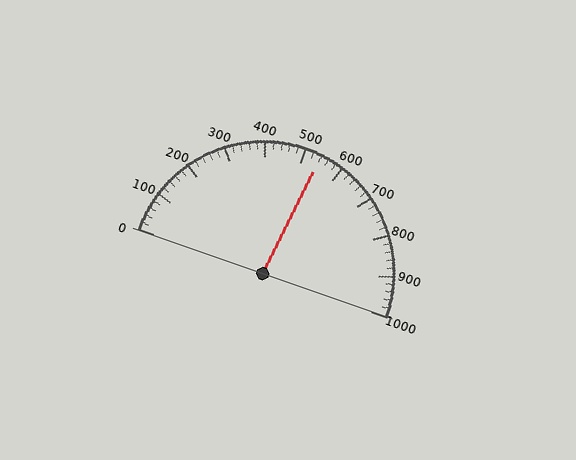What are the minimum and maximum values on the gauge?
The gauge ranges from 0 to 1000.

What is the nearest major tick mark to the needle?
The nearest major tick mark is 500.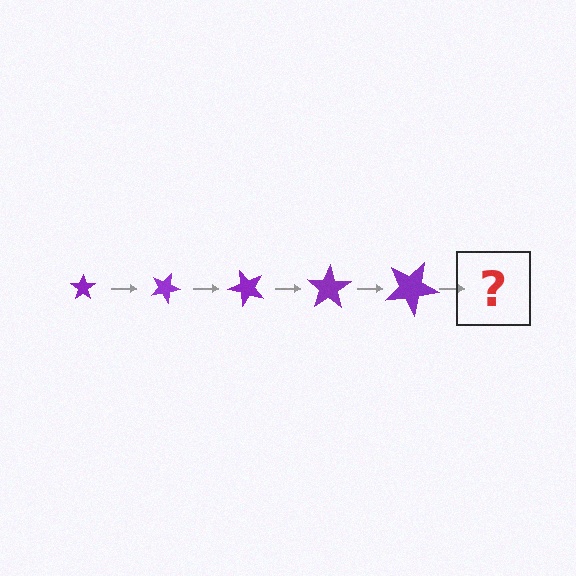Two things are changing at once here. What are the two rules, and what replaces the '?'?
The two rules are that the star grows larger each step and it rotates 25 degrees each step. The '?' should be a star, larger than the previous one and rotated 125 degrees from the start.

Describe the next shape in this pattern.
It should be a star, larger than the previous one and rotated 125 degrees from the start.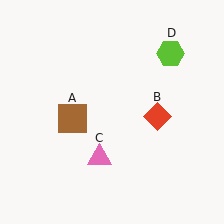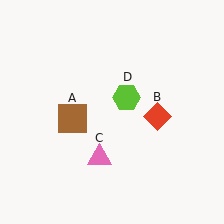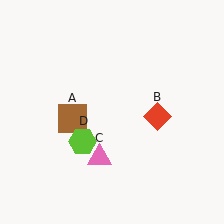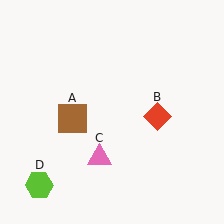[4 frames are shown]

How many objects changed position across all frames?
1 object changed position: lime hexagon (object D).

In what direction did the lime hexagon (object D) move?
The lime hexagon (object D) moved down and to the left.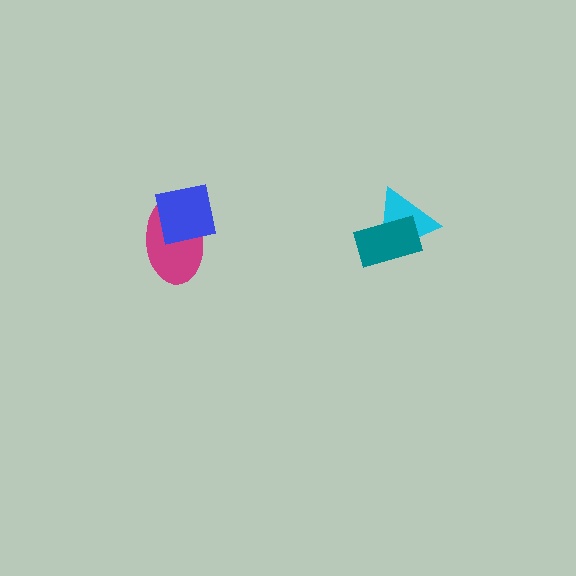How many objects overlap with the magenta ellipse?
1 object overlaps with the magenta ellipse.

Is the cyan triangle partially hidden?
Yes, it is partially covered by another shape.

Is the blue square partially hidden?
No, no other shape covers it.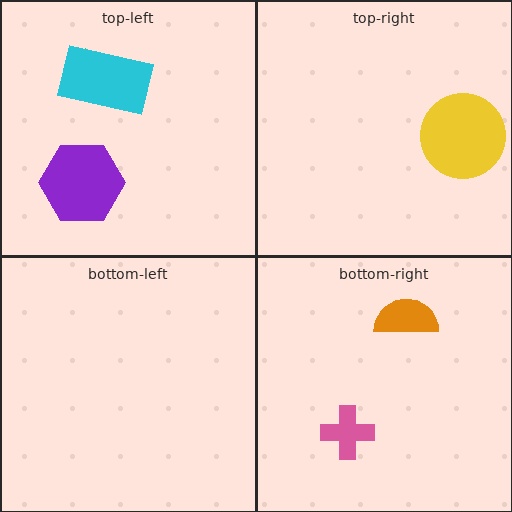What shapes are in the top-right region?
The yellow circle.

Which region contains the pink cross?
The bottom-right region.